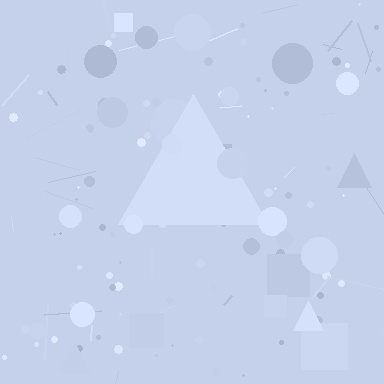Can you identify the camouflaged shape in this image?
The camouflaged shape is a triangle.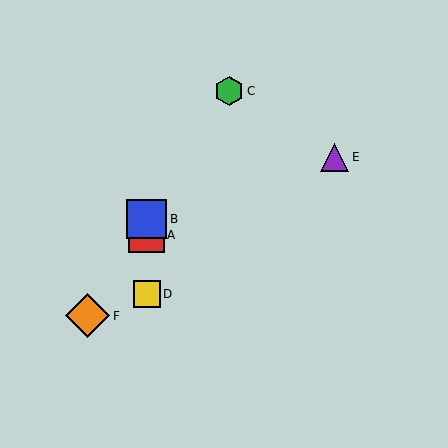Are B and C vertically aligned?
No, B is at x≈147 and C is at x≈229.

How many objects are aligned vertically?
3 objects (A, B, D) are aligned vertically.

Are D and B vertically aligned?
Yes, both are at x≈147.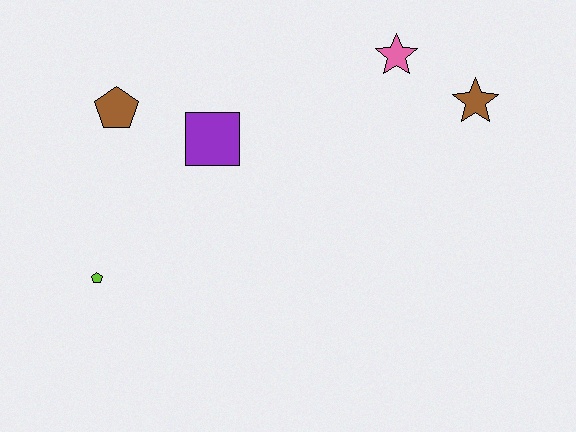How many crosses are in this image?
There are no crosses.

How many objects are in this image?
There are 5 objects.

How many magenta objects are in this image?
There are no magenta objects.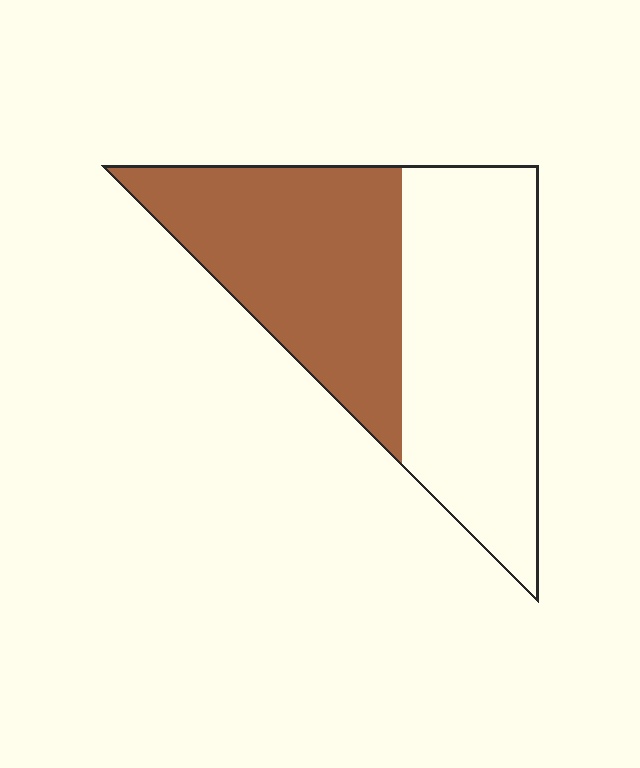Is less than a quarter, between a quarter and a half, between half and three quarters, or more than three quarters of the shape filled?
Between a quarter and a half.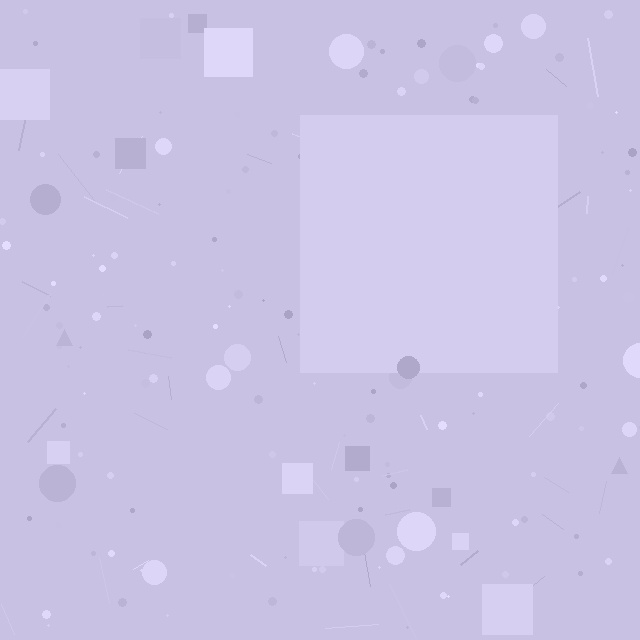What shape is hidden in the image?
A square is hidden in the image.